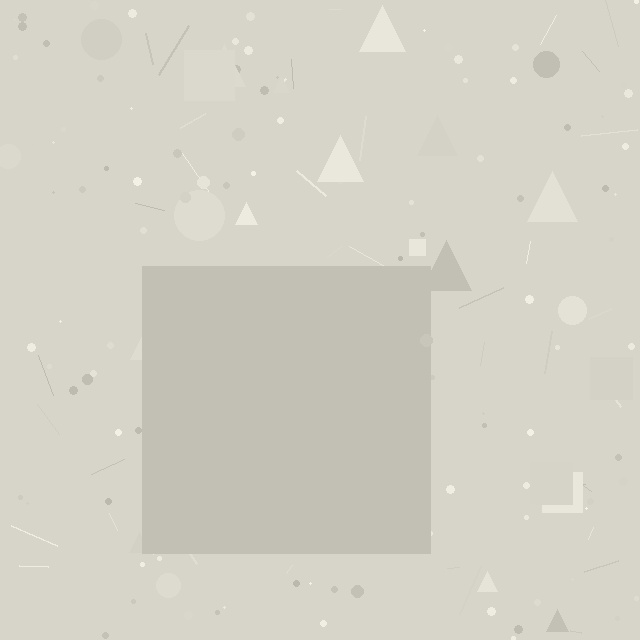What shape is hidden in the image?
A square is hidden in the image.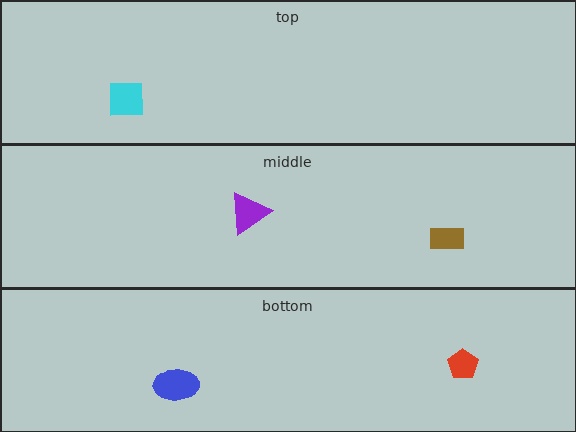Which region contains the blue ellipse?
The bottom region.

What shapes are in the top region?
The cyan square.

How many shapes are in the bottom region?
2.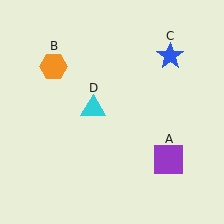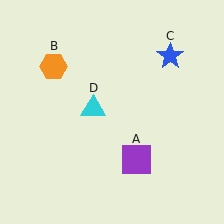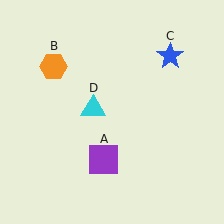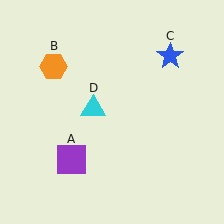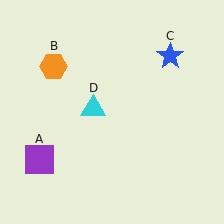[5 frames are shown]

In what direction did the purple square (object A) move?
The purple square (object A) moved left.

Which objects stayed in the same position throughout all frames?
Orange hexagon (object B) and blue star (object C) and cyan triangle (object D) remained stationary.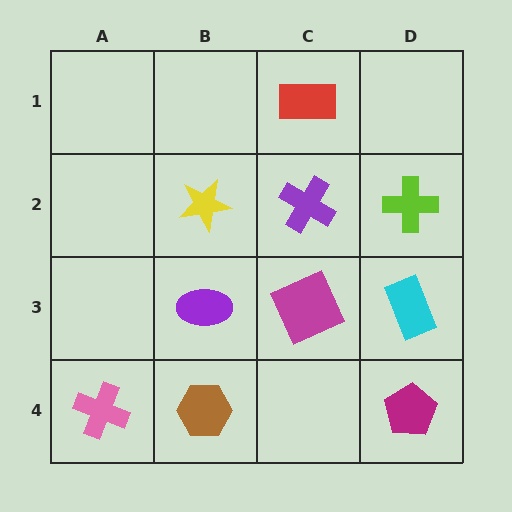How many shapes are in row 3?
3 shapes.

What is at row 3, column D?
A cyan rectangle.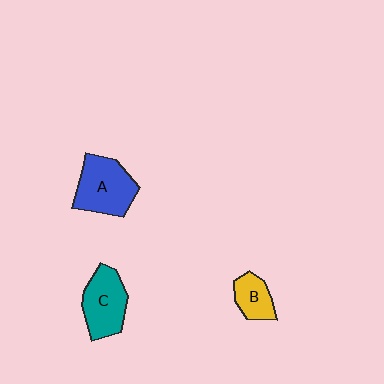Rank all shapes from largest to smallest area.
From largest to smallest: A (blue), C (teal), B (yellow).